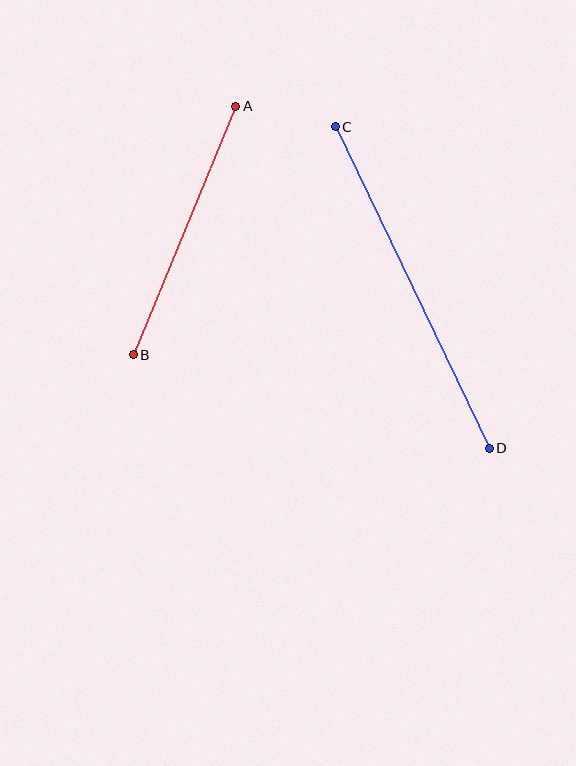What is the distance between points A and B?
The distance is approximately 269 pixels.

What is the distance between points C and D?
The distance is approximately 357 pixels.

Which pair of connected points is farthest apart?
Points C and D are farthest apart.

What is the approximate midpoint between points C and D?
The midpoint is at approximately (412, 288) pixels.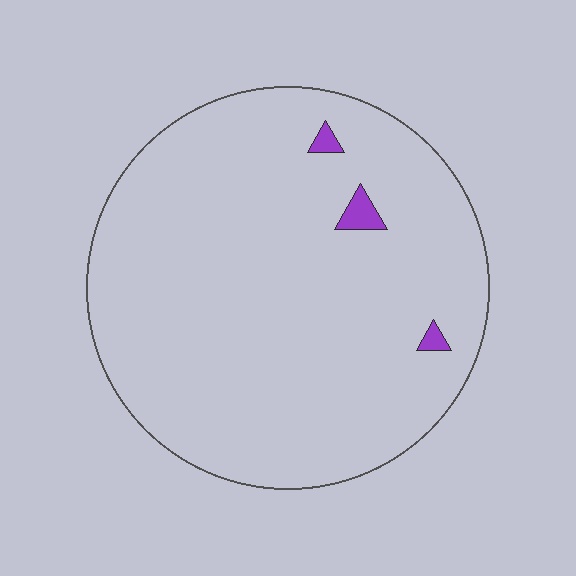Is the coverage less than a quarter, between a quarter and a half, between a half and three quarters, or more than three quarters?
Less than a quarter.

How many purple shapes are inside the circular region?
3.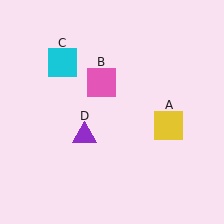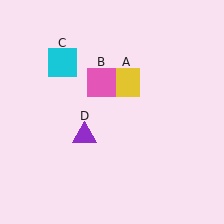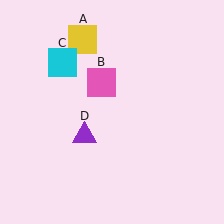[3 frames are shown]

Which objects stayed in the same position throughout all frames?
Pink square (object B) and cyan square (object C) and purple triangle (object D) remained stationary.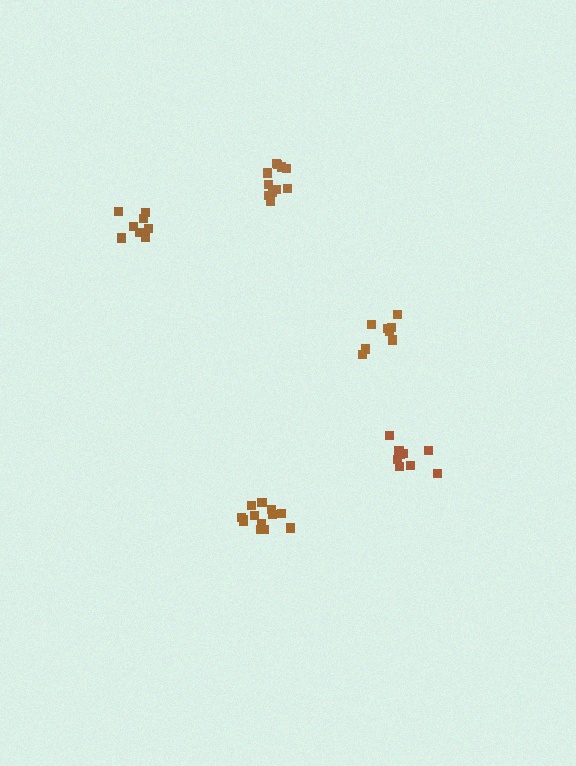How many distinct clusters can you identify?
There are 5 distinct clusters.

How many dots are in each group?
Group 1: 8 dots, Group 2: 11 dots, Group 3: 8 dots, Group 4: 9 dots, Group 5: 13 dots (49 total).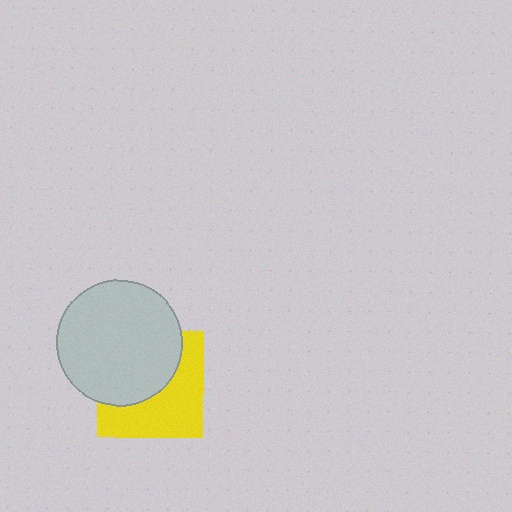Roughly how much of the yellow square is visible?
About half of it is visible (roughly 52%).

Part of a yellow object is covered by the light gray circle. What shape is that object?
It is a square.